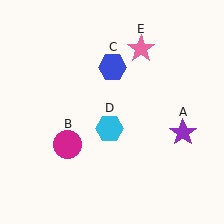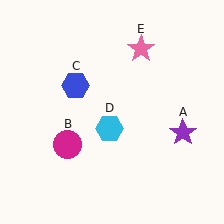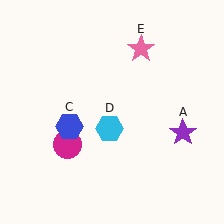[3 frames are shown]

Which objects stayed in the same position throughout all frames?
Purple star (object A) and magenta circle (object B) and cyan hexagon (object D) and pink star (object E) remained stationary.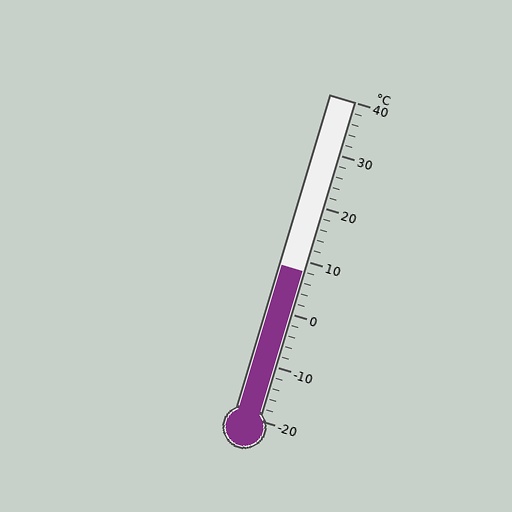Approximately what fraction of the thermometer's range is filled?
The thermometer is filled to approximately 45% of its range.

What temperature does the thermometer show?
The thermometer shows approximately 8°C.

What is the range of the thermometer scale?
The thermometer scale ranges from -20°C to 40°C.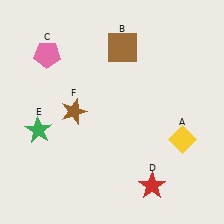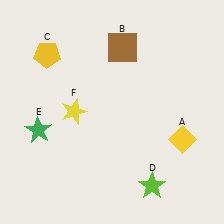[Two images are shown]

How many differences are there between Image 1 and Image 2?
There are 3 differences between the two images.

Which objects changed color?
C changed from pink to yellow. D changed from red to lime. F changed from brown to yellow.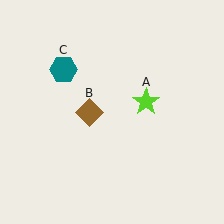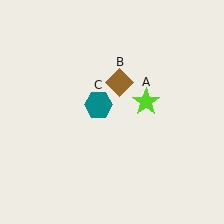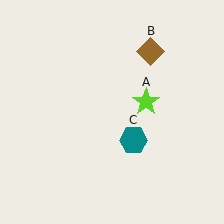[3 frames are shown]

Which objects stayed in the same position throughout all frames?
Lime star (object A) remained stationary.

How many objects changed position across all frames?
2 objects changed position: brown diamond (object B), teal hexagon (object C).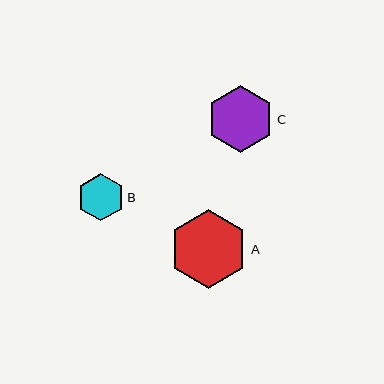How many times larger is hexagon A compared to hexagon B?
Hexagon A is approximately 1.7 times the size of hexagon B.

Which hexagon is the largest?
Hexagon A is the largest with a size of approximately 79 pixels.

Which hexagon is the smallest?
Hexagon B is the smallest with a size of approximately 47 pixels.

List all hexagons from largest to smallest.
From largest to smallest: A, C, B.